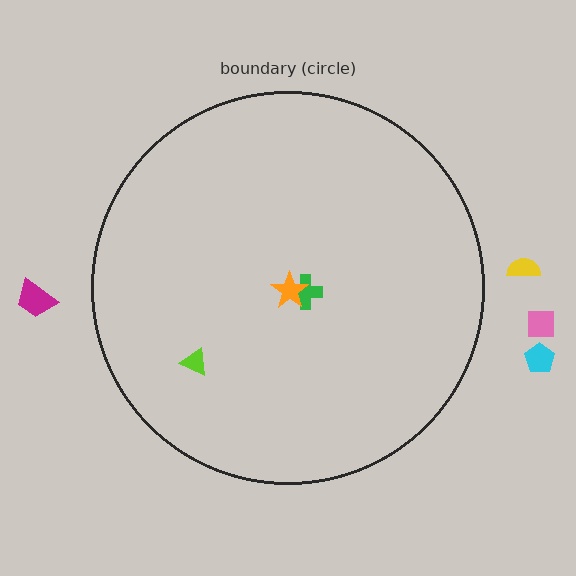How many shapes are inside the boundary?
3 inside, 4 outside.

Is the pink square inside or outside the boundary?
Outside.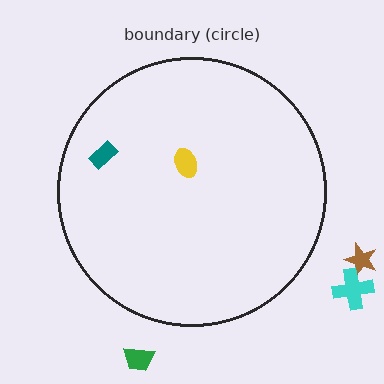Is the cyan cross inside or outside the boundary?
Outside.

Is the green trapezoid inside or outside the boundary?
Outside.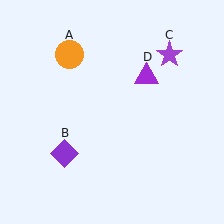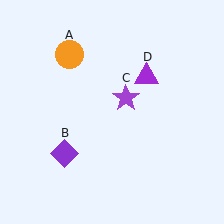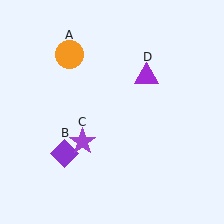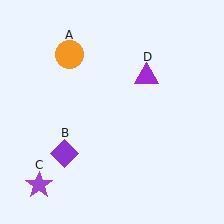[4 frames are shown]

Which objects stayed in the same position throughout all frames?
Orange circle (object A) and purple diamond (object B) and purple triangle (object D) remained stationary.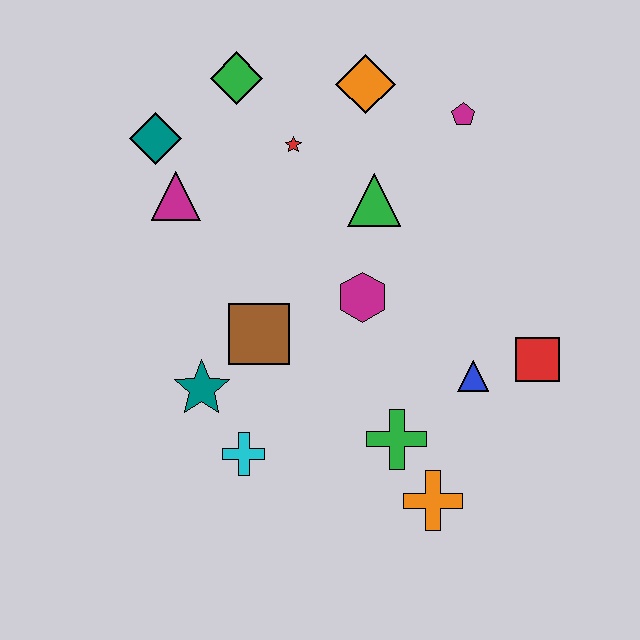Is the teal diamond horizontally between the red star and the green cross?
No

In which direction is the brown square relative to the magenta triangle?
The brown square is below the magenta triangle.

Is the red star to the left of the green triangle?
Yes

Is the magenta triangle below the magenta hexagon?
No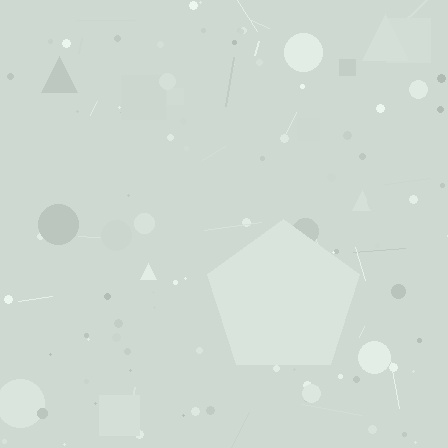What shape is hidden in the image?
A pentagon is hidden in the image.